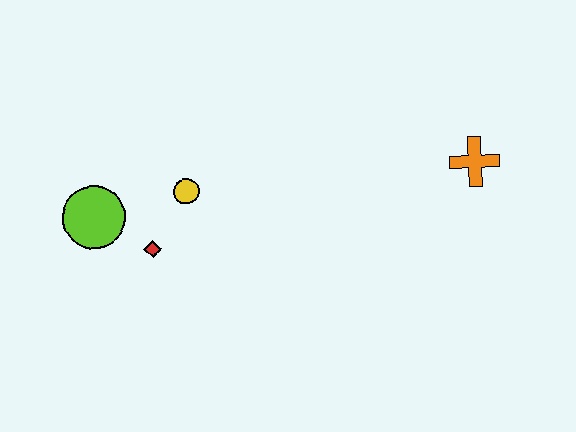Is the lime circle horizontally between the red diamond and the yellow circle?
No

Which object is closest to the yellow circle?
The red diamond is closest to the yellow circle.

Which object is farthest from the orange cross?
The lime circle is farthest from the orange cross.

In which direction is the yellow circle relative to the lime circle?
The yellow circle is to the right of the lime circle.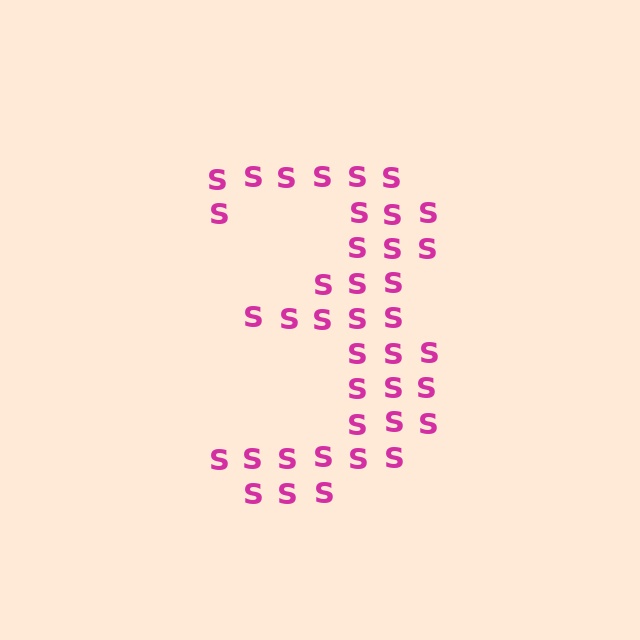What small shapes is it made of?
It is made of small letter S's.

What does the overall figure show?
The overall figure shows the digit 3.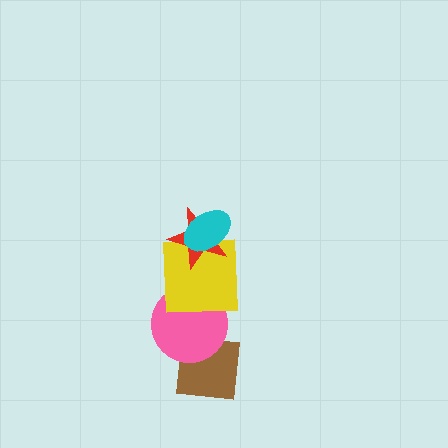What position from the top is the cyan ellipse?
The cyan ellipse is 1st from the top.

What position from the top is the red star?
The red star is 2nd from the top.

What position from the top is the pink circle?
The pink circle is 4th from the top.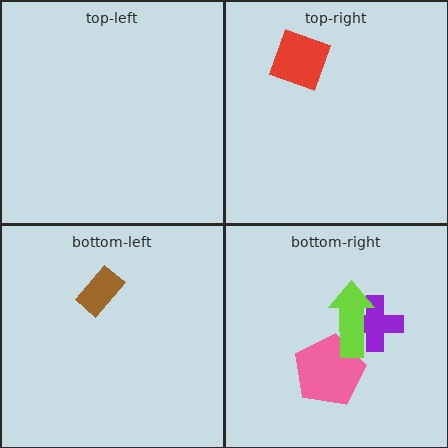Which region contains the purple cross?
The bottom-right region.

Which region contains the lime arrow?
The bottom-right region.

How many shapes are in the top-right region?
1.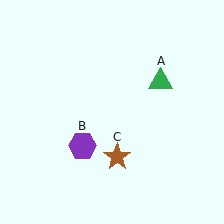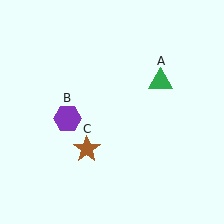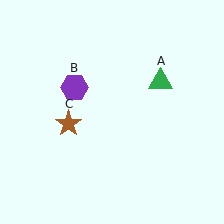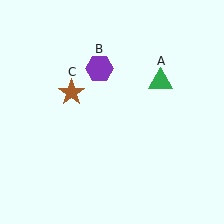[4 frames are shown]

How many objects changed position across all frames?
2 objects changed position: purple hexagon (object B), brown star (object C).